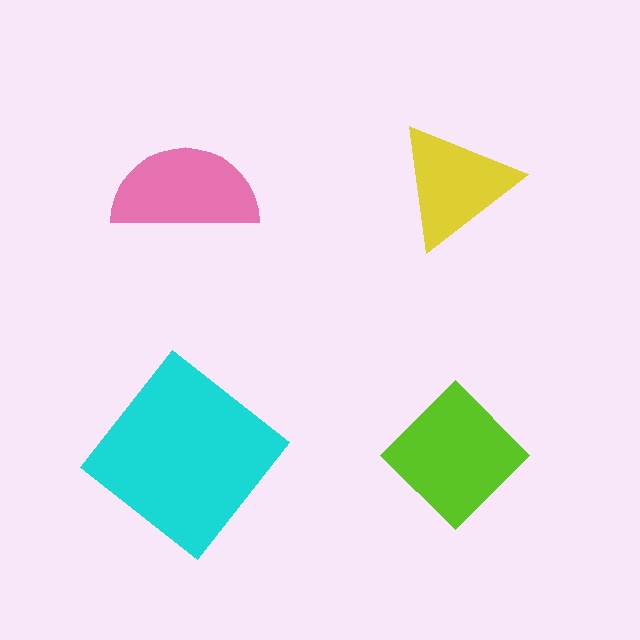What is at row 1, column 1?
A pink semicircle.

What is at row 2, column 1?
A cyan diamond.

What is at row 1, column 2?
A yellow triangle.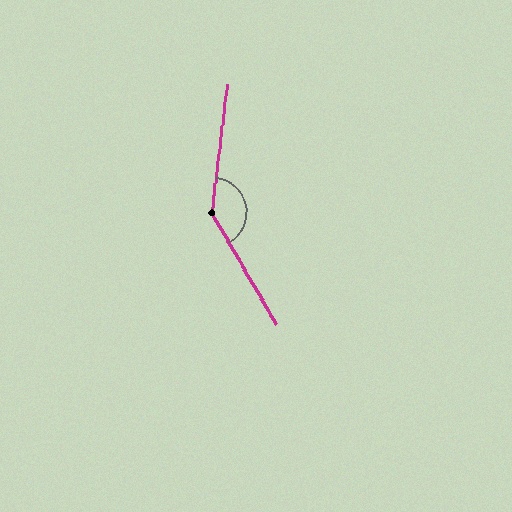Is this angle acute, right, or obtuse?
It is obtuse.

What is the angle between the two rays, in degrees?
Approximately 143 degrees.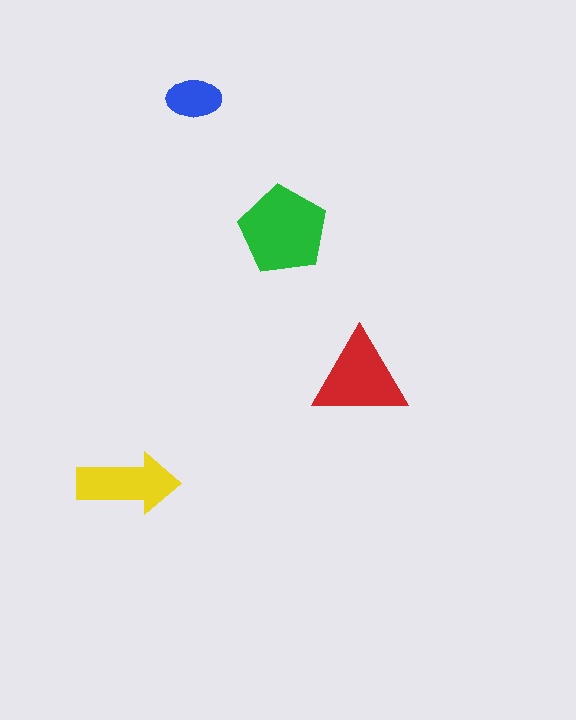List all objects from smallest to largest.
The blue ellipse, the yellow arrow, the red triangle, the green pentagon.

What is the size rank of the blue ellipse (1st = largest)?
4th.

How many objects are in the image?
There are 4 objects in the image.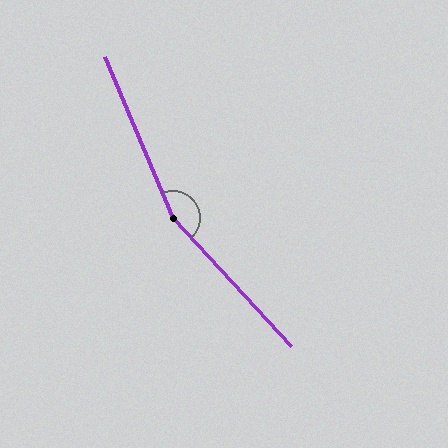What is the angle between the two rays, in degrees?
Approximately 160 degrees.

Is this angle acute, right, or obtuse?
It is obtuse.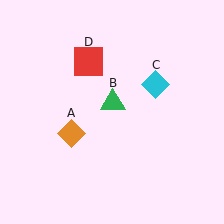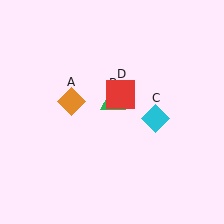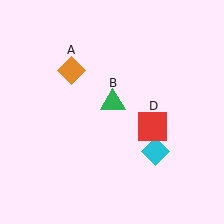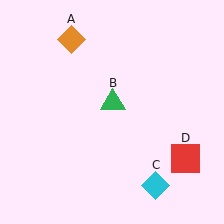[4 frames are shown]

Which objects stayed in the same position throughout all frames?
Green triangle (object B) remained stationary.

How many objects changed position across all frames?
3 objects changed position: orange diamond (object A), cyan diamond (object C), red square (object D).